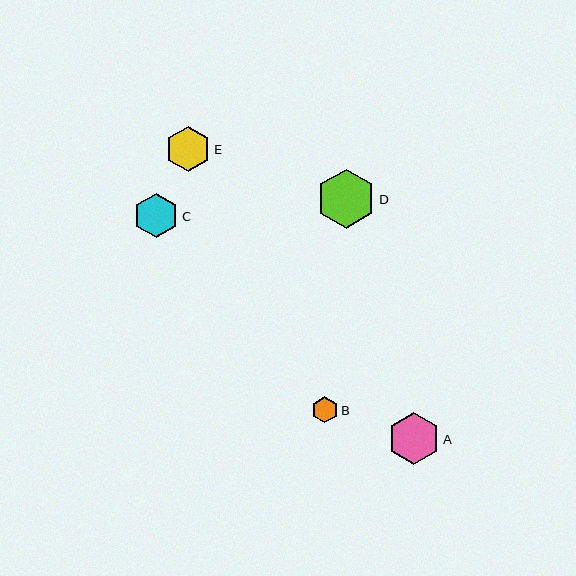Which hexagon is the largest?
Hexagon D is the largest with a size of approximately 59 pixels.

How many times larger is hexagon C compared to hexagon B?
Hexagon C is approximately 1.7 times the size of hexagon B.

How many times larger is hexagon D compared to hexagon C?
Hexagon D is approximately 1.3 times the size of hexagon C.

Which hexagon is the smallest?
Hexagon B is the smallest with a size of approximately 26 pixels.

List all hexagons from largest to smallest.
From largest to smallest: D, A, E, C, B.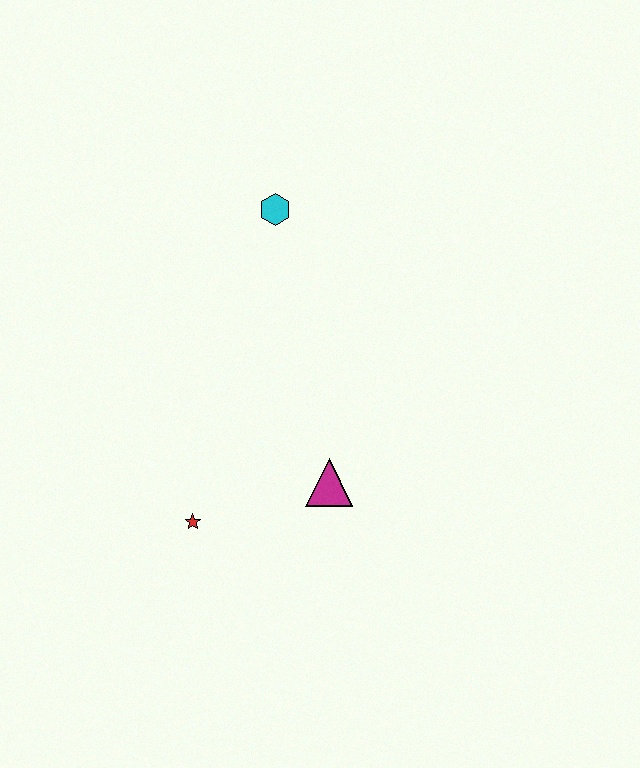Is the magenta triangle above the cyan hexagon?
No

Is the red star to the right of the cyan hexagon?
No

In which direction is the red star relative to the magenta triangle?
The red star is to the left of the magenta triangle.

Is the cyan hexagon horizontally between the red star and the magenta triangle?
Yes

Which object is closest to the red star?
The magenta triangle is closest to the red star.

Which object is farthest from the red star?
The cyan hexagon is farthest from the red star.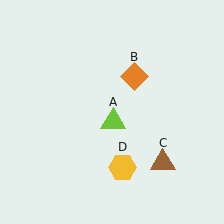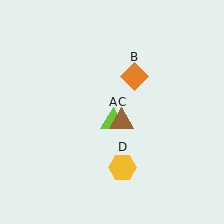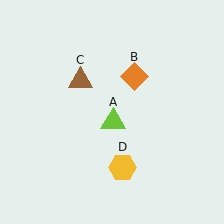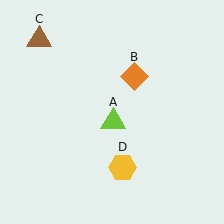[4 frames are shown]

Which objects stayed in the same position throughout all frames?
Lime triangle (object A) and orange diamond (object B) and yellow hexagon (object D) remained stationary.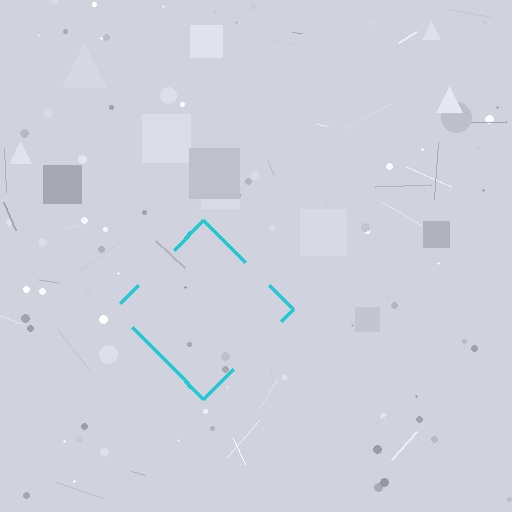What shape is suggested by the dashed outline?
The dashed outline suggests a diamond.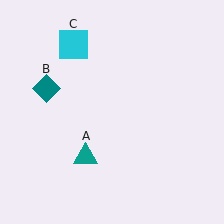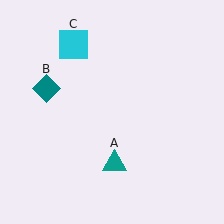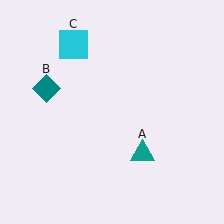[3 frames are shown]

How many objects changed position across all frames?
1 object changed position: teal triangle (object A).